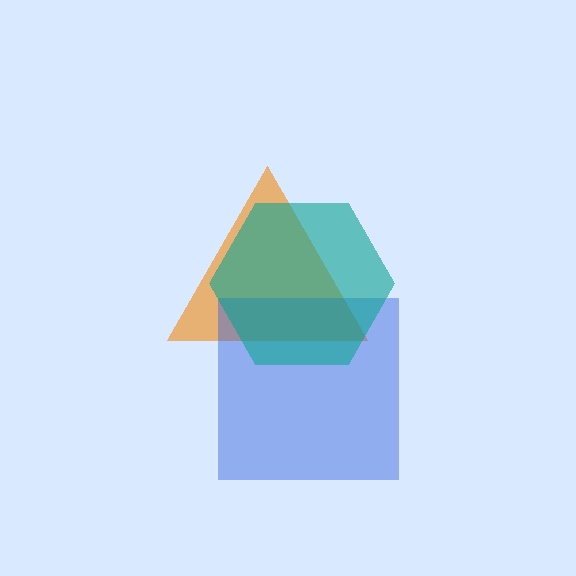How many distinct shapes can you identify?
There are 3 distinct shapes: an orange triangle, a blue square, a teal hexagon.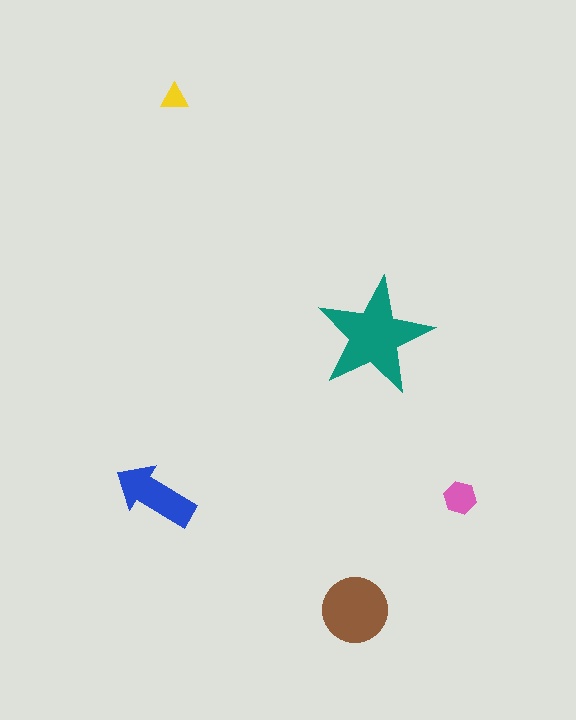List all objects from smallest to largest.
The yellow triangle, the pink hexagon, the blue arrow, the brown circle, the teal star.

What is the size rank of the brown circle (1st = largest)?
2nd.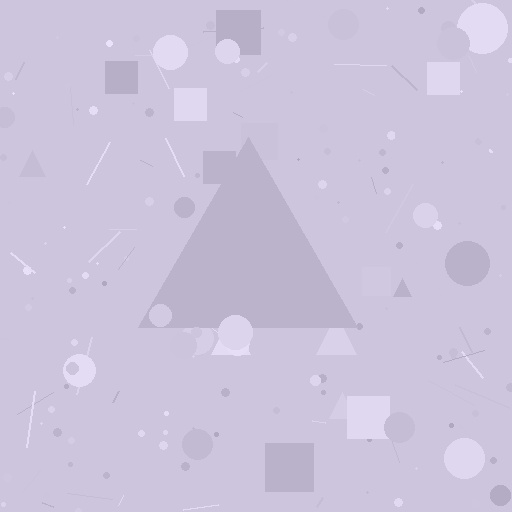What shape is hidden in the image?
A triangle is hidden in the image.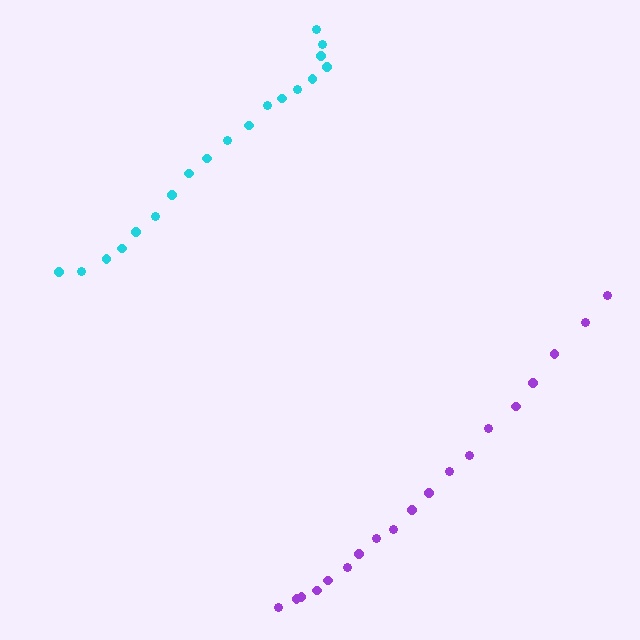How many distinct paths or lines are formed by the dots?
There are 2 distinct paths.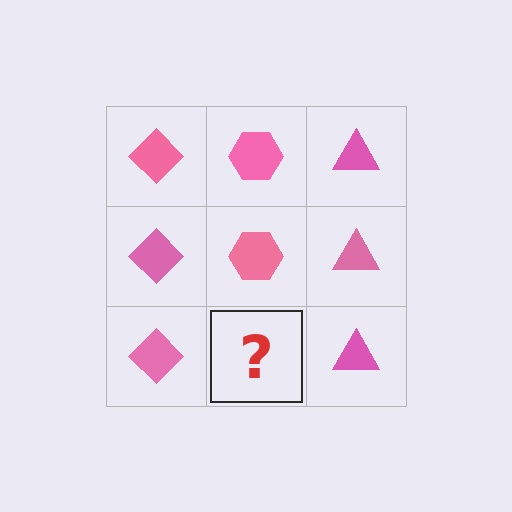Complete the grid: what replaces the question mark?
The question mark should be replaced with a pink hexagon.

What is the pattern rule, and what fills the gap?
The rule is that each column has a consistent shape. The gap should be filled with a pink hexagon.